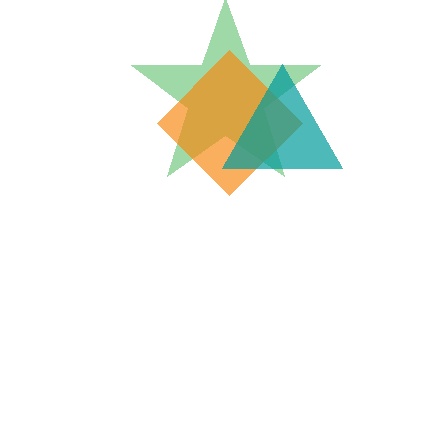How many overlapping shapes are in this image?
There are 3 overlapping shapes in the image.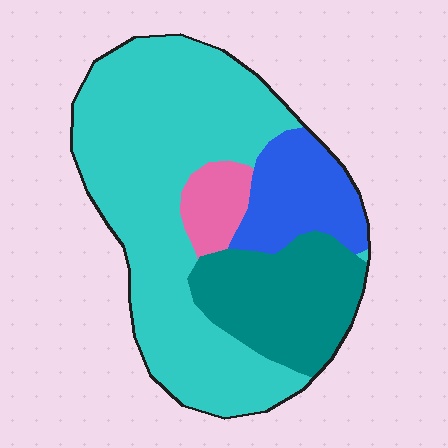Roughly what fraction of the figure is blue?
Blue takes up about one eighth (1/8) of the figure.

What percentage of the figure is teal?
Teal takes up about one fifth (1/5) of the figure.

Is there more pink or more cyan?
Cyan.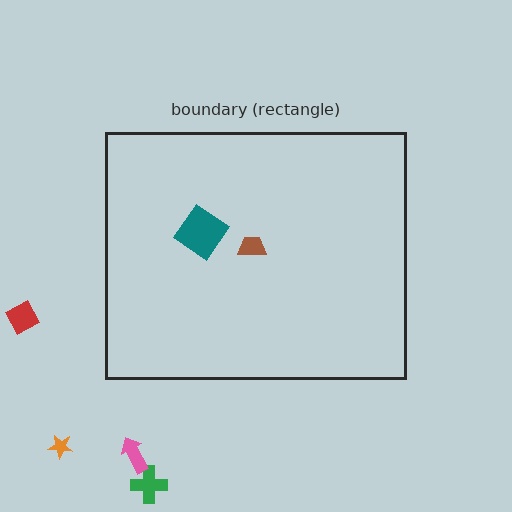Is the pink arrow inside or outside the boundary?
Outside.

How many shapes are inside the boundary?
2 inside, 4 outside.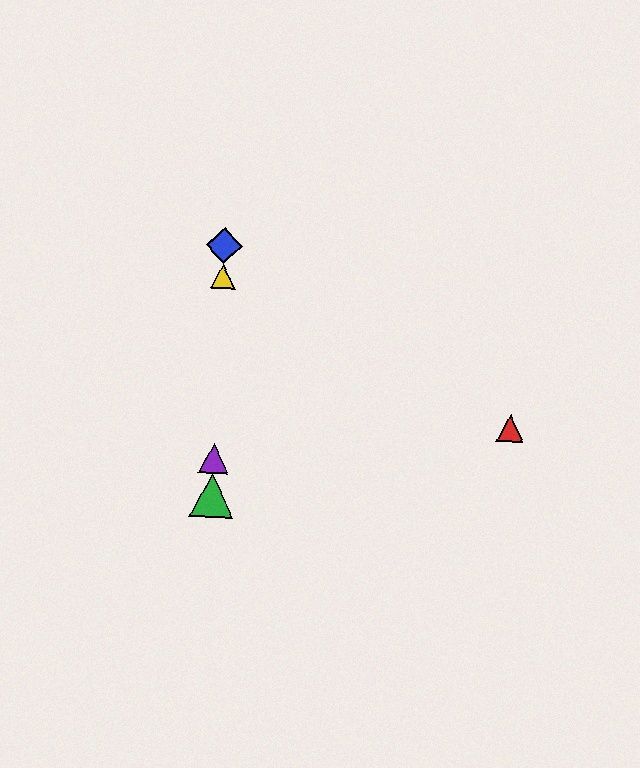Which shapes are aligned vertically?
The blue diamond, the green triangle, the yellow triangle, the purple triangle are aligned vertically.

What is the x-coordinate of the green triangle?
The green triangle is at x≈212.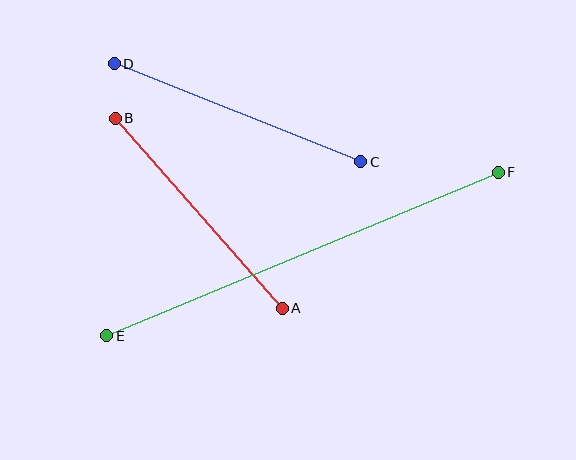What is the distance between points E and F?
The distance is approximately 424 pixels.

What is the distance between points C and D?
The distance is approximately 265 pixels.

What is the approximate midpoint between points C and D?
The midpoint is at approximately (237, 113) pixels.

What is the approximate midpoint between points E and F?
The midpoint is at approximately (303, 254) pixels.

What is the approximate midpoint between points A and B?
The midpoint is at approximately (199, 213) pixels.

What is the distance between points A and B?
The distance is approximately 253 pixels.